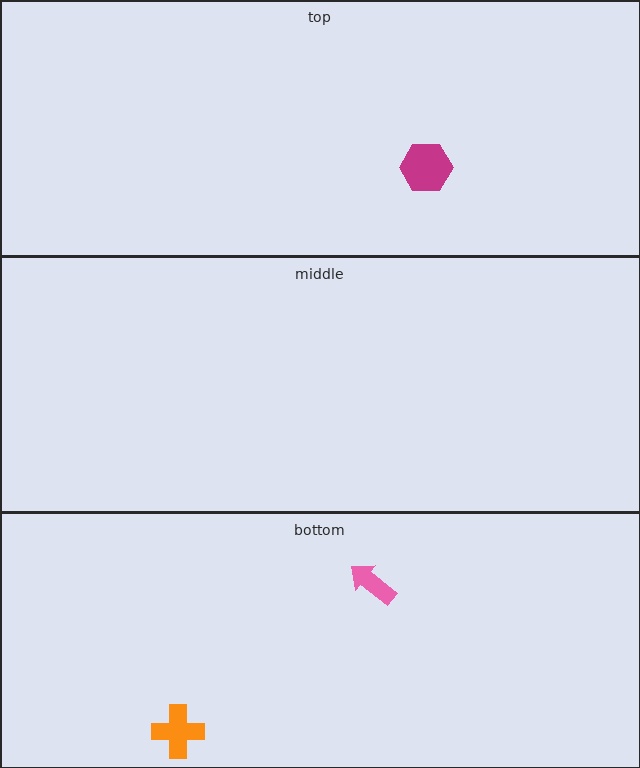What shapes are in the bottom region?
The pink arrow, the orange cross.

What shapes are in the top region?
The magenta hexagon.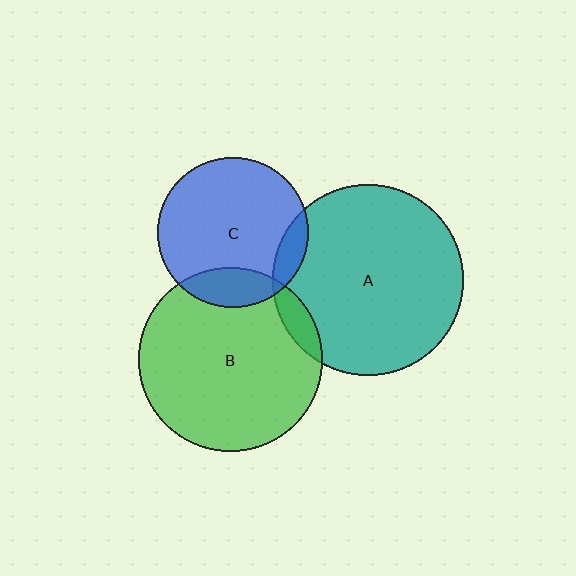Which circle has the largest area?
Circle A (teal).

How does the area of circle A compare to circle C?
Approximately 1.6 times.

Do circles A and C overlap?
Yes.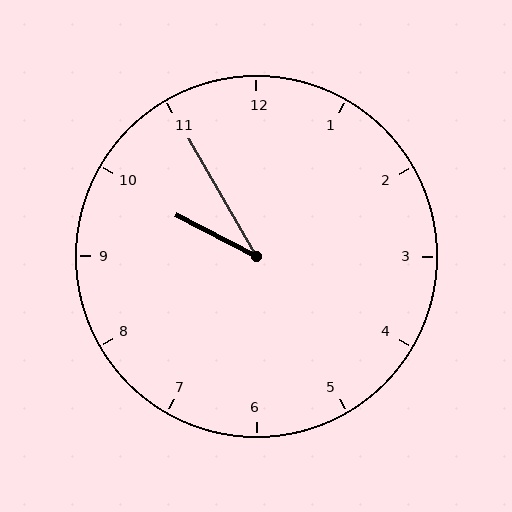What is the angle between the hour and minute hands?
Approximately 32 degrees.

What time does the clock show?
9:55.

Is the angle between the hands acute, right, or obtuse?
It is acute.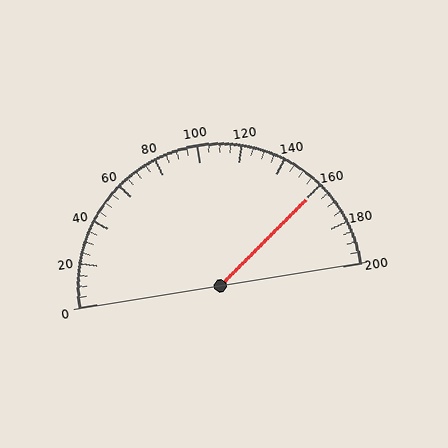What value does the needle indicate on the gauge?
The needle indicates approximately 160.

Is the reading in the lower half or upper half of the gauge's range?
The reading is in the upper half of the range (0 to 200).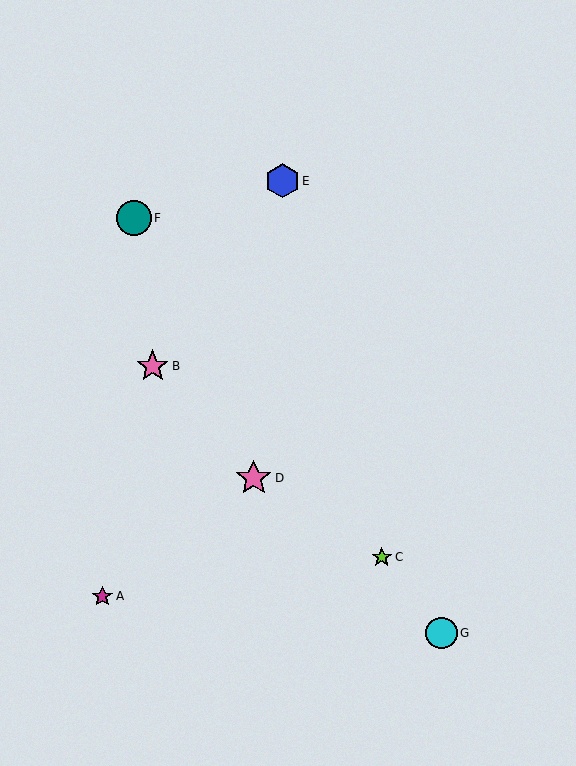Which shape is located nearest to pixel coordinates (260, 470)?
The pink star (labeled D) at (254, 478) is nearest to that location.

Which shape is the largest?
The pink star (labeled D) is the largest.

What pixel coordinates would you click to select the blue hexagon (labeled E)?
Click at (282, 181) to select the blue hexagon E.